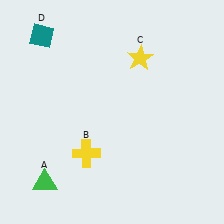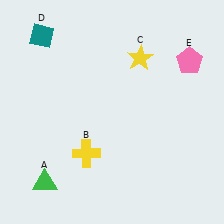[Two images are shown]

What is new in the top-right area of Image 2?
A pink pentagon (E) was added in the top-right area of Image 2.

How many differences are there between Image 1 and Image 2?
There is 1 difference between the two images.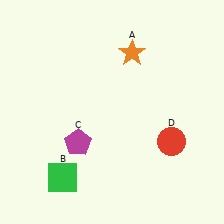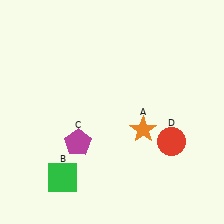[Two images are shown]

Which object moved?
The orange star (A) moved down.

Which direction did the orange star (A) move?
The orange star (A) moved down.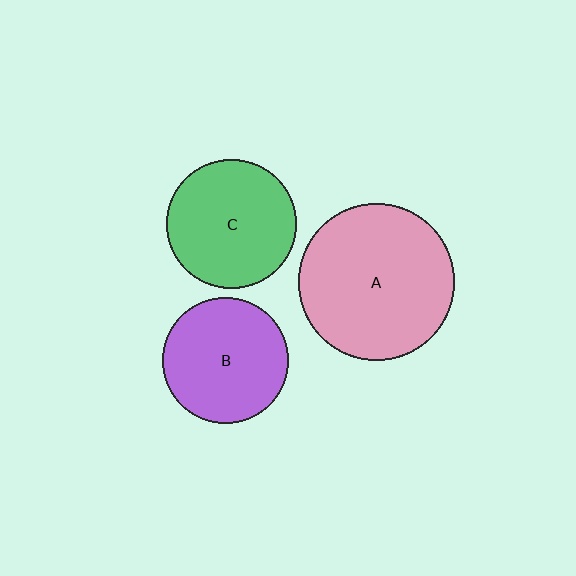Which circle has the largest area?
Circle A (pink).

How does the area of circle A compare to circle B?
Approximately 1.6 times.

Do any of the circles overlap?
No, none of the circles overlap.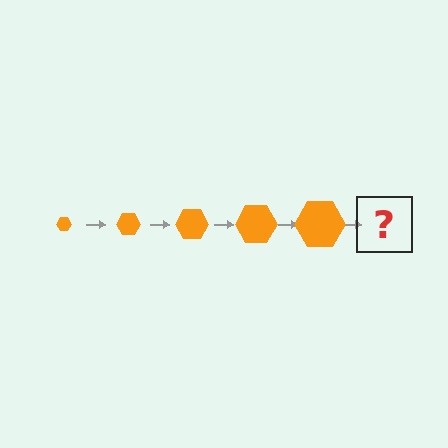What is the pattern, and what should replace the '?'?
The pattern is that the hexagon gets progressively larger each step. The '?' should be an orange hexagon, larger than the previous one.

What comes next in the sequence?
The next element should be an orange hexagon, larger than the previous one.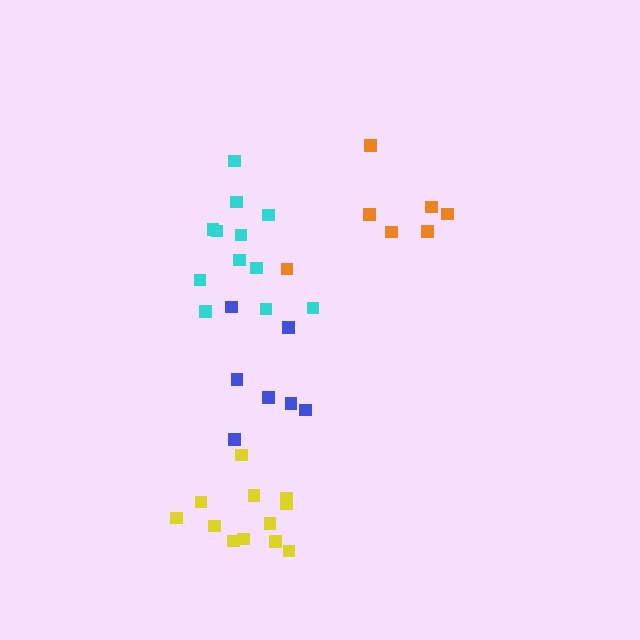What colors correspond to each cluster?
The clusters are colored: yellow, orange, cyan, blue.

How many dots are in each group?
Group 1: 12 dots, Group 2: 7 dots, Group 3: 12 dots, Group 4: 7 dots (38 total).